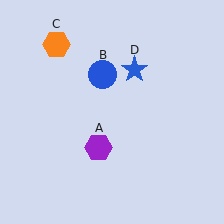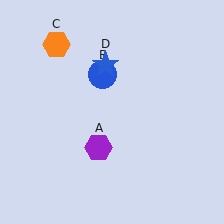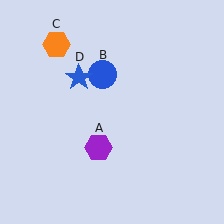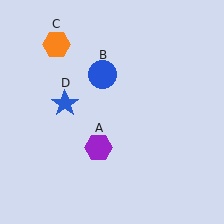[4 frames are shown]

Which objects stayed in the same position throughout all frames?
Purple hexagon (object A) and blue circle (object B) and orange hexagon (object C) remained stationary.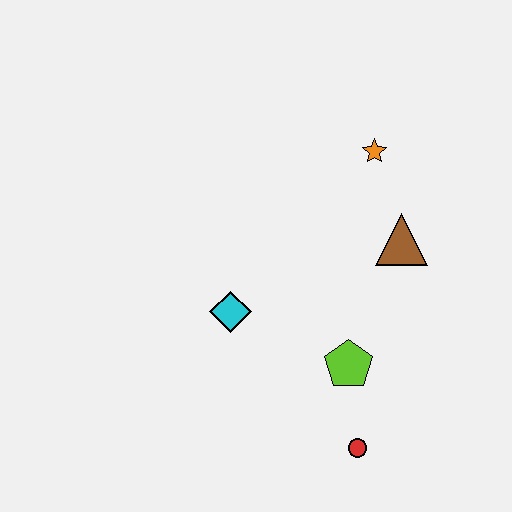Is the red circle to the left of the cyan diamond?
No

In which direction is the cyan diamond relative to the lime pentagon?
The cyan diamond is to the left of the lime pentagon.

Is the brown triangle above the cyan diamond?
Yes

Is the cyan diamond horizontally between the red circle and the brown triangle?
No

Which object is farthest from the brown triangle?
The red circle is farthest from the brown triangle.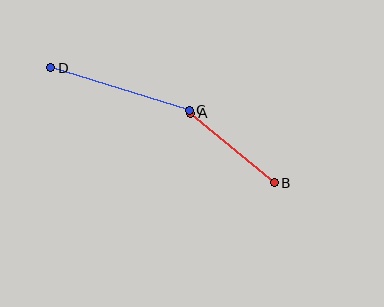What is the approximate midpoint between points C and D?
The midpoint is at approximately (120, 89) pixels.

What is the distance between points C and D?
The distance is approximately 145 pixels.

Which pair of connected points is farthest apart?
Points C and D are farthest apart.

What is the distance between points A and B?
The distance is approximately 108 pixels.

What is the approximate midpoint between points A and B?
The midpoint is at approximately (233, 148) pixels.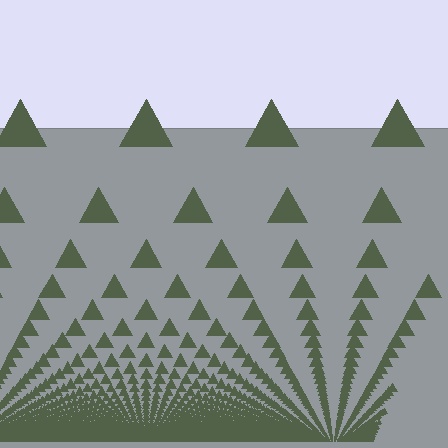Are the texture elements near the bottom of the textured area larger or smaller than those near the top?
Smaller. The gradient is inverted — elements near the bottom are smaller and denser.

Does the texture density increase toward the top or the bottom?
Density increases toward the bottom.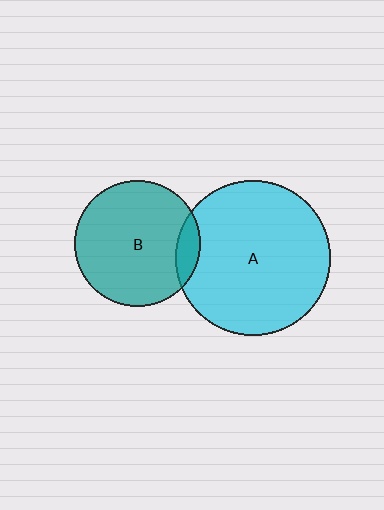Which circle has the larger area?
Circle A (cyan).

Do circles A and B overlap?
Yes.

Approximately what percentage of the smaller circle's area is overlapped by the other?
Approximately 10%.